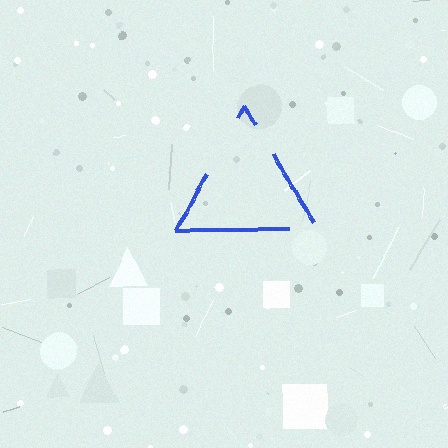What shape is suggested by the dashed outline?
The dashed outline suggests a triangle.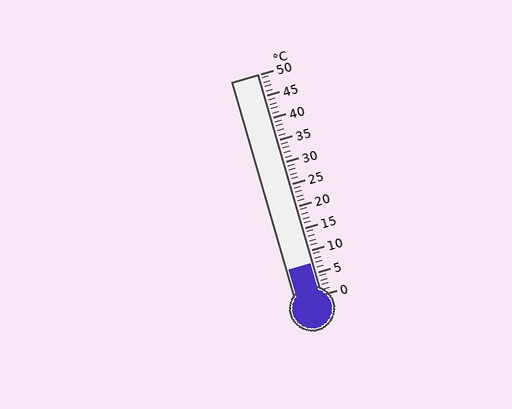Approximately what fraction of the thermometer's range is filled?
The thermometer is filled to approximately 15% of its range.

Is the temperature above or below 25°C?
The temperature is below 25°C.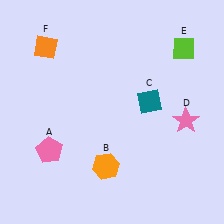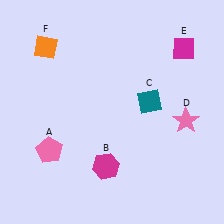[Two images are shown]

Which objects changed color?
B changed from orange to magenta. E changed from lime to magenta.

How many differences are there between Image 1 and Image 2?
There are 2 differences between the two images.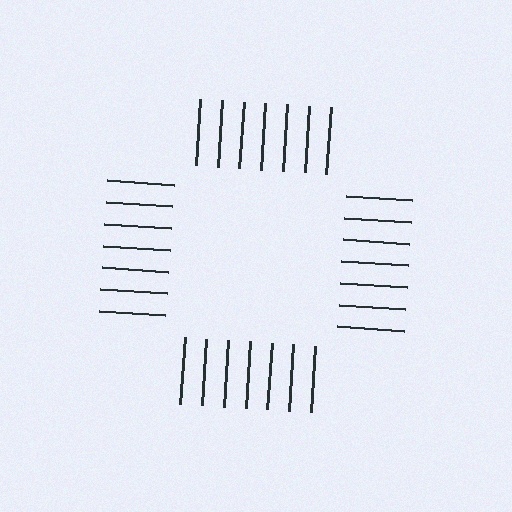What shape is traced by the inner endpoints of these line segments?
An illusory square — the line segments terminate on its edges but no continuous stroke is drawn.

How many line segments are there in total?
28 — 7 along each of the 4 edges.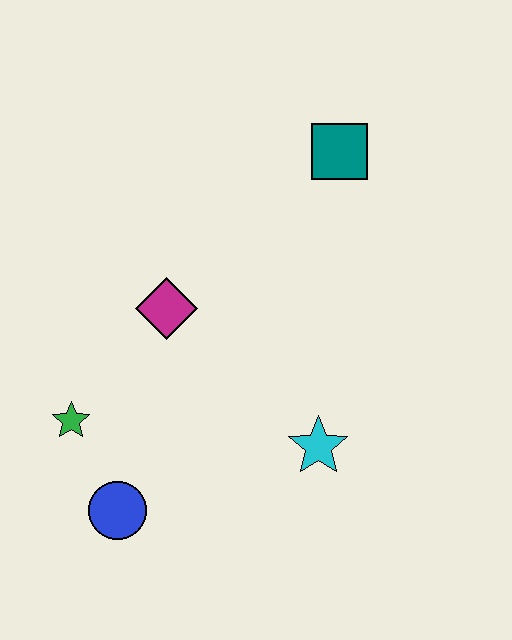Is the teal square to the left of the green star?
No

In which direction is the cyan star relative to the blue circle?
The cyan star is to the right of the blue circle.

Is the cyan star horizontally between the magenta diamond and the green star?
No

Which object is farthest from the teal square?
The blue circle is farthest from the teal square.